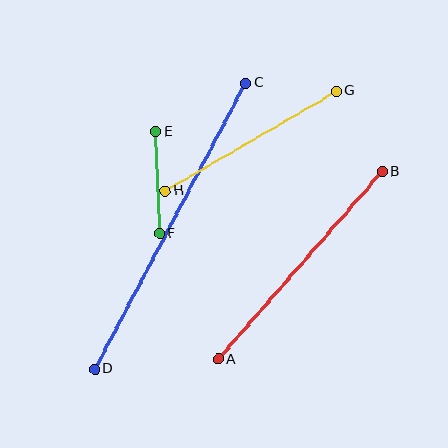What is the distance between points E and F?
The distance is approximately 102 pixels.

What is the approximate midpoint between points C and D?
The midpoint is at approximately (170, 226) pixels.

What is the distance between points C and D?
The distance is approximately 323 pixels.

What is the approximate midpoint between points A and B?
The midpoint is at approximately (300, 266) pixels.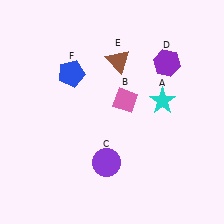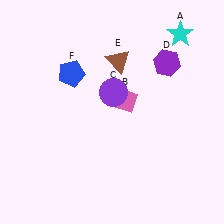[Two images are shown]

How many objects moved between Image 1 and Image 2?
2 objects moved between the two images.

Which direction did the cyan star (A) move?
The cyan star (A) moved up.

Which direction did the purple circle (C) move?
The purple circle (C) moved up.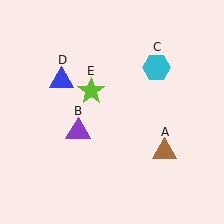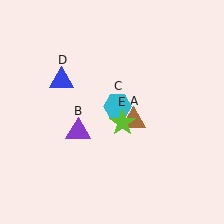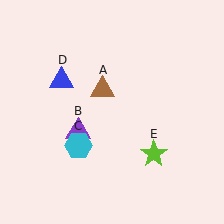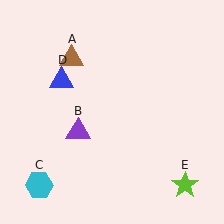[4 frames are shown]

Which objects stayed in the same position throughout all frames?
Purple triangle (object B) and blue triangle (object D) remained stationary.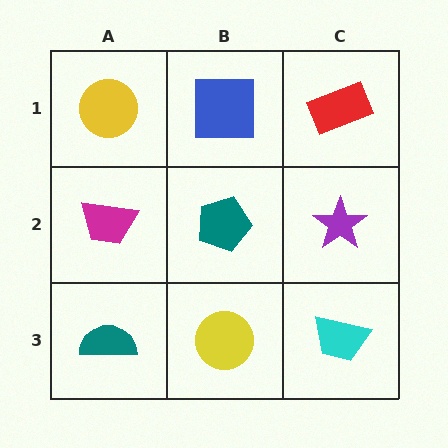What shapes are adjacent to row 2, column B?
A blue square (row 1, column B), a yellow circle (row 3, column B), a magenta trapezoid (row 2, column A), a purple star (row 2, column C).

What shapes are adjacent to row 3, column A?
A magenta trapezoid (row 2, column A), a yellow circle (row 3, column B).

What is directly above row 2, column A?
A yellow circle.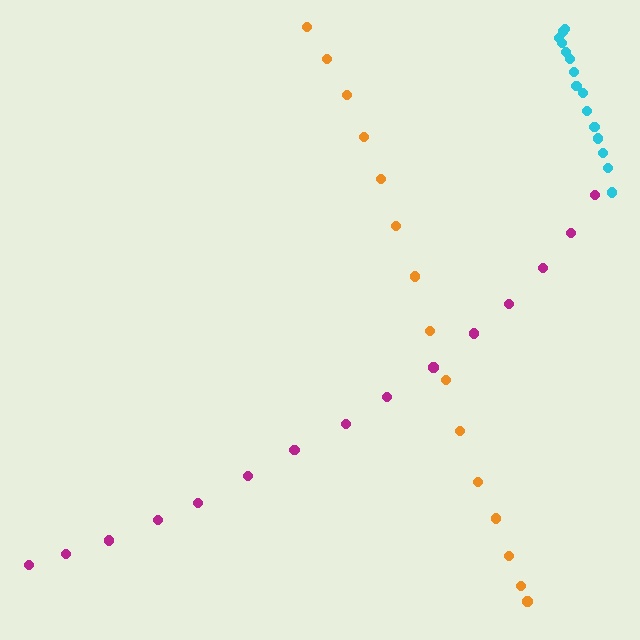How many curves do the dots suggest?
There are 3 distinct paths.